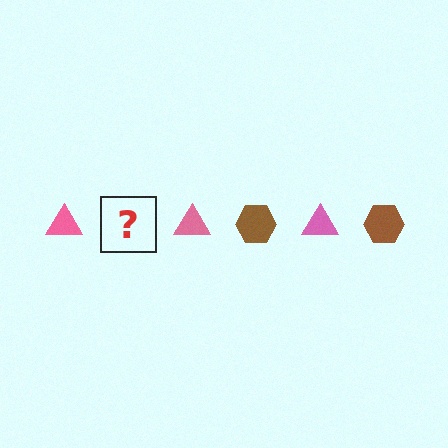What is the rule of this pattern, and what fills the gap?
The rule is that the pattern alternates between pink triangle and brown hexagon. The gap should be filled with a brown hexagon.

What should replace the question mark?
The question mark should be replaced with a brown hexagon.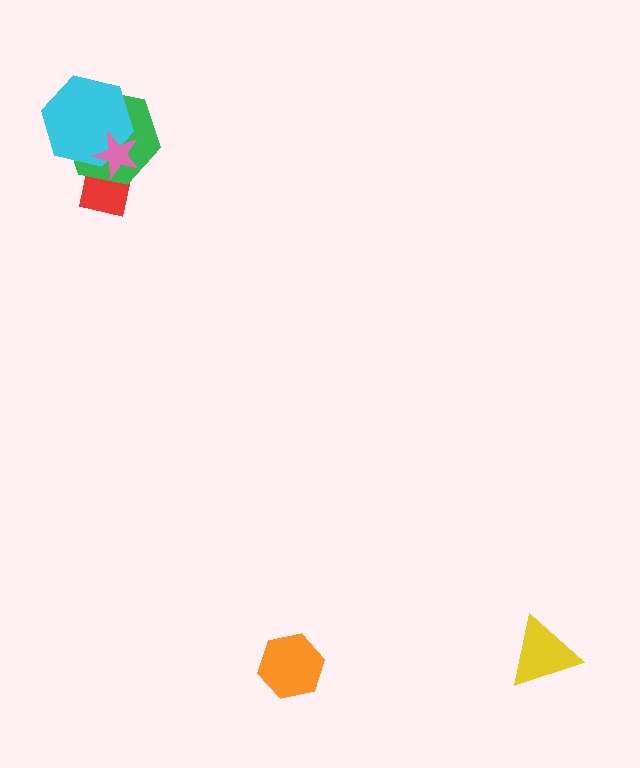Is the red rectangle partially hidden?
Yes, it is partially covered by another shape.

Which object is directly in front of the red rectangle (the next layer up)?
The green hexagon is directly in front of the red rectangle.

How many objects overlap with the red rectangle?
3 objects overlap with the red rectangle.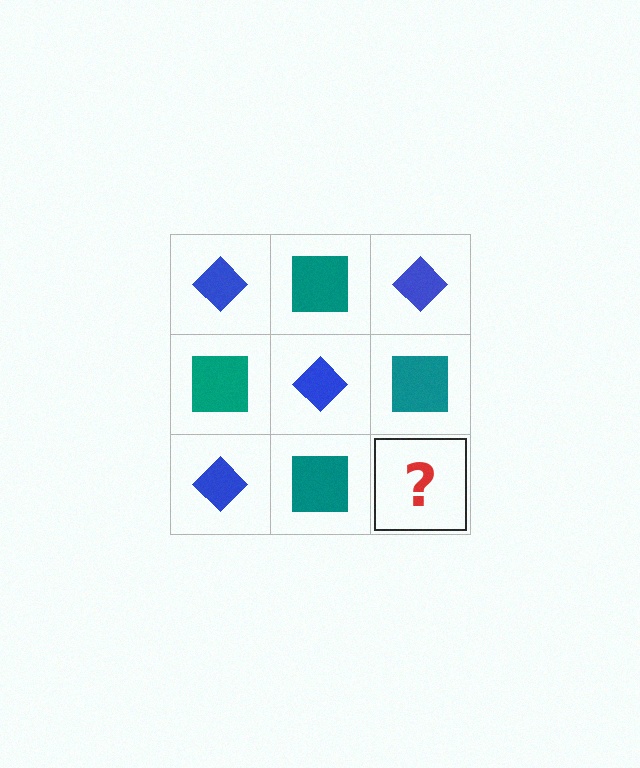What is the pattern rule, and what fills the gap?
The rule is that it alternates blue diamond and teal square in a checkerboard pattern. The gap should be filled with a blue diamond.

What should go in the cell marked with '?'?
The missing cell should contain a blue diamond.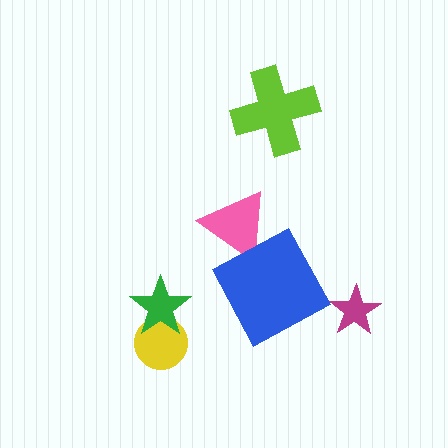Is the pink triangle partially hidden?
Yes, it is partially covered by another shape.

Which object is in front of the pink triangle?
The blue square is in front of the pink triangle.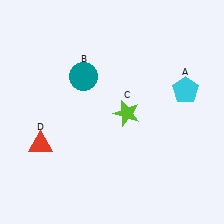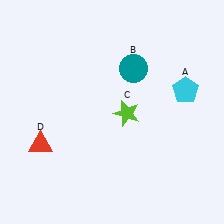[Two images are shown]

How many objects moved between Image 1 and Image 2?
1 object moved between the two images.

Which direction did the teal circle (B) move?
The teal circle (B) moved right.